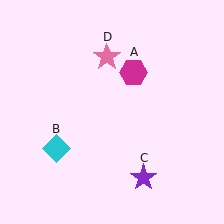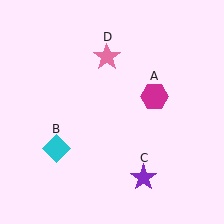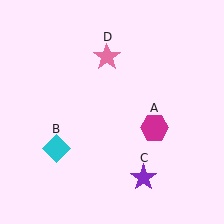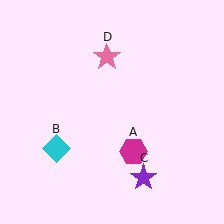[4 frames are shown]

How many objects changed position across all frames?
1 object changed position: magenta hexagon (object A).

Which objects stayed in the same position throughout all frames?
Cyan diamond (object B) and purple star (object C) and pink star (object D) remained stationary.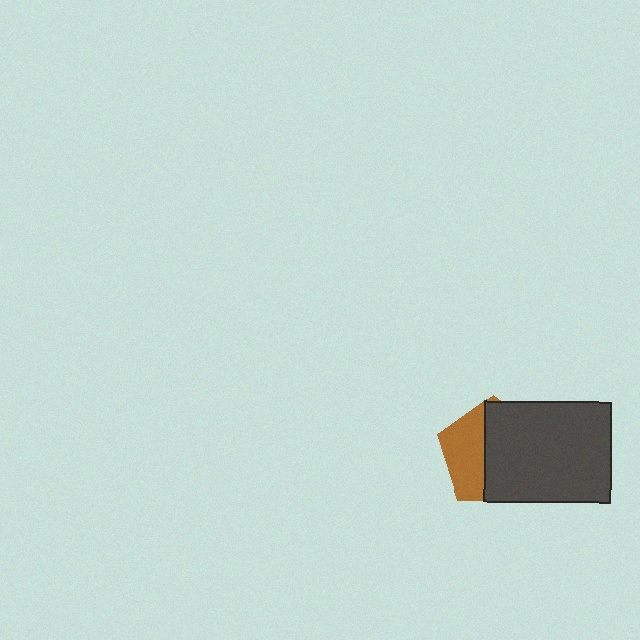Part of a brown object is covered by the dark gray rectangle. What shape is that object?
It is a pentagon.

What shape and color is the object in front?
The object in front is a dark gray rectangle.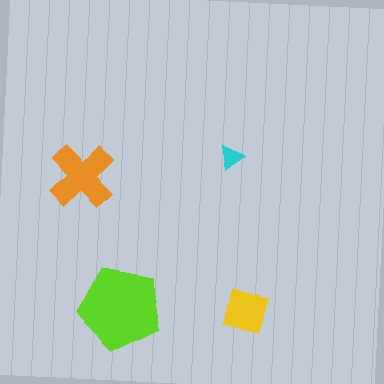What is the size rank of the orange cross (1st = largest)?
2nd.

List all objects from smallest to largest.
The cyan triangle, the yellow square, the orange cross, the lime pentagon.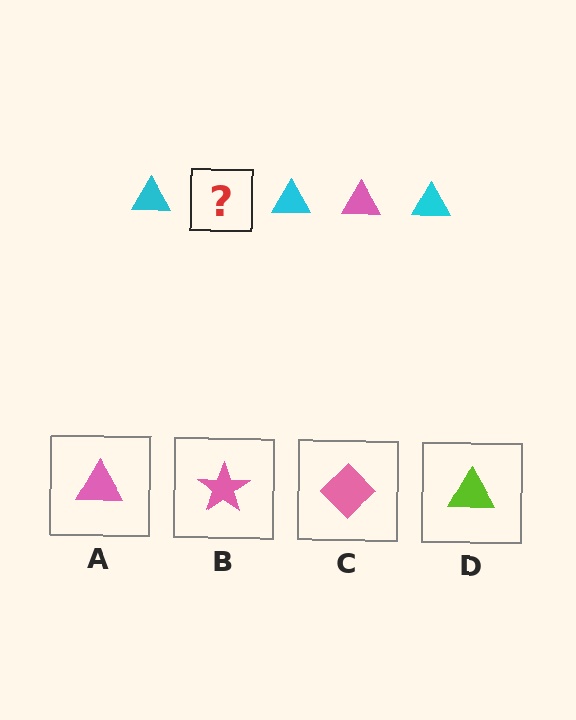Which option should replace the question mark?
Option A.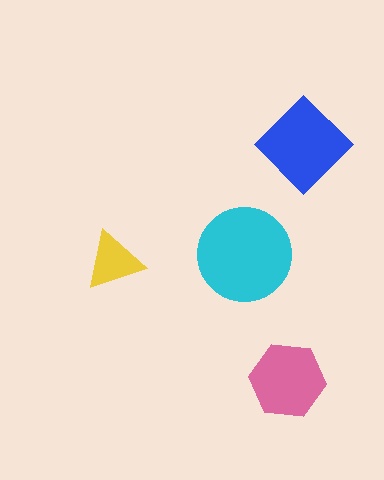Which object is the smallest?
The yellow triangle.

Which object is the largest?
The cyan circle.